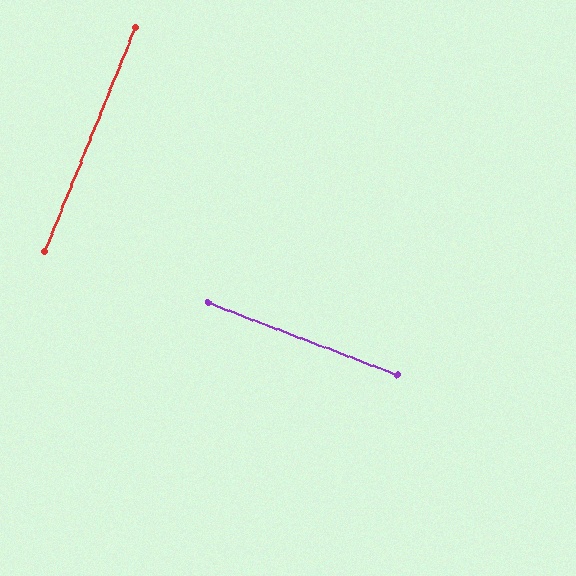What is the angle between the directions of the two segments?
Approximately 89 degrees.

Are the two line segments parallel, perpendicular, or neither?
Perpendicular — they meet at approximately 89°.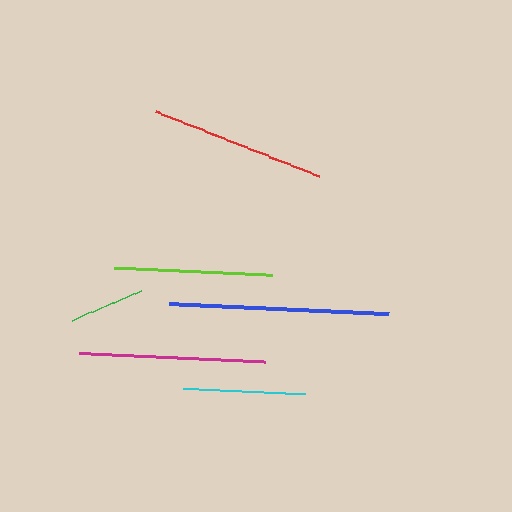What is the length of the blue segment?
The blue segment is approximately 219 pixels long.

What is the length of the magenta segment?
The magenta segment is approximately 187 pixels long.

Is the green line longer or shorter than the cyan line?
The cyan line is longer than the green line.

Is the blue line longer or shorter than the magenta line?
The blue line is longer than the magenta line.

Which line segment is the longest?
The blue line is the longest at approximately 219 pixels.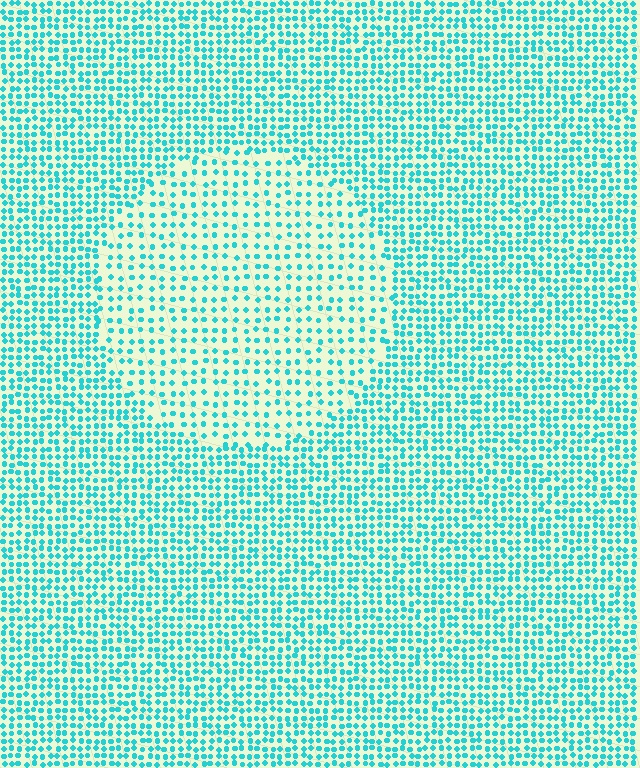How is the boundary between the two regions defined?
The boundary is defined by a change in element density (approximately 1.9x ratio). All elements are the same color, size, and shape.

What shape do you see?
I see a circle.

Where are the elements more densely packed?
The elements are more densely packed outside the circle boundary.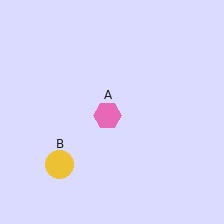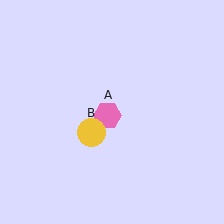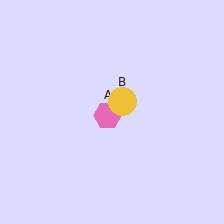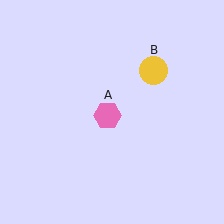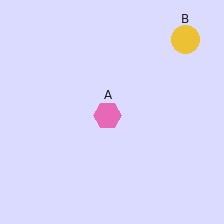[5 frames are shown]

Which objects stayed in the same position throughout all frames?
Pink hexagon (object A) remained stationary.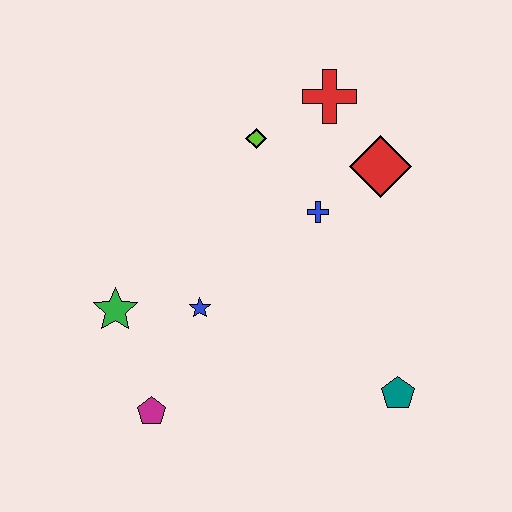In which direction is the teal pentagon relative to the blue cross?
The teal pentagon is below the blue cross.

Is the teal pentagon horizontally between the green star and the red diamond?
No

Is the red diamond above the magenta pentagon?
Yes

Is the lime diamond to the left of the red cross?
Yes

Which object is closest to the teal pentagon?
The blue cross is closest to the teal pentagon.